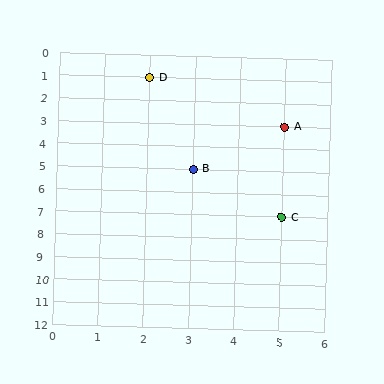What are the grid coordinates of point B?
Point B is at grid coordinates (3, 5).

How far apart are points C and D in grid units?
Points C and D are 3 columns and 6 rows apart (about 6.7 grid units diagonally).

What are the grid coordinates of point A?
Point A is at grid coordinates (5, 3).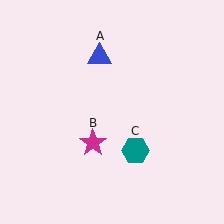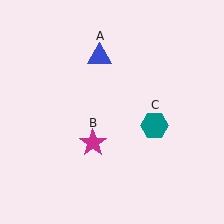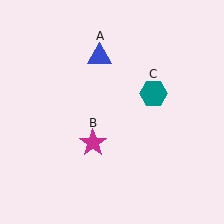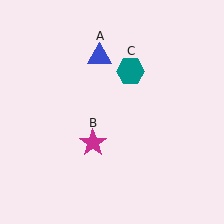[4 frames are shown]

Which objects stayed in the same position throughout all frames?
Blue triangle (object A) and magenta star (object B) remained stationary.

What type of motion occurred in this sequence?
The teal hexagon (object C) rotated counterclockwise around the center of the scene.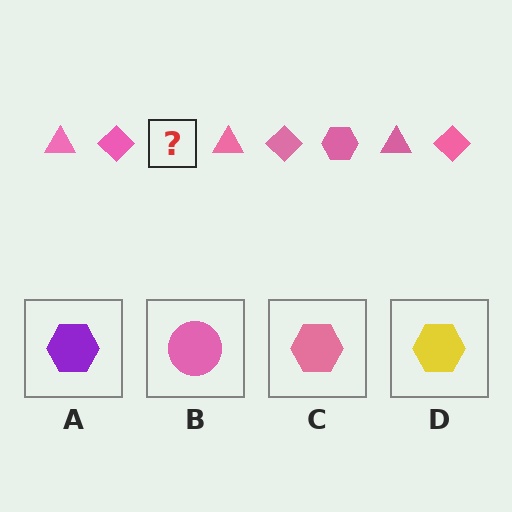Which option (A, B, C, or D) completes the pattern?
C.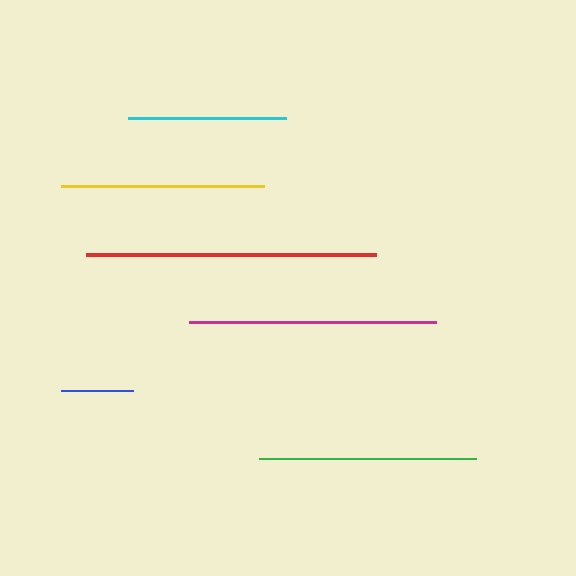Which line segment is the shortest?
The blue line is the shortest at approximately 73 pixels.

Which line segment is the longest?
The red line is the longest at approximately 290 pixels.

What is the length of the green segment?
The green segment is approximately 217 pixels long.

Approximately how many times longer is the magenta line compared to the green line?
The magenta line is approximately 1.1 times the length of the green line.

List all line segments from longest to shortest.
From longest to shortest: red, magenta, green, yellow, cyan, blue.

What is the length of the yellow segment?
The yellow segment is approximately 203 pixels long.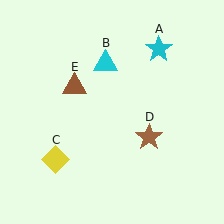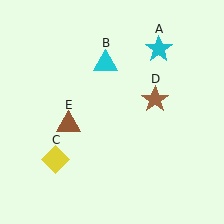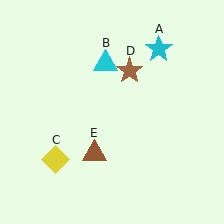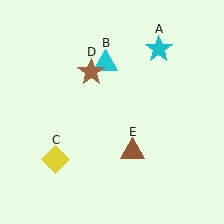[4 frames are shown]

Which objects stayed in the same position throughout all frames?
Cyan star (object A) and cyan triangle (object B) and yellow diamond (object C) remained stationary.